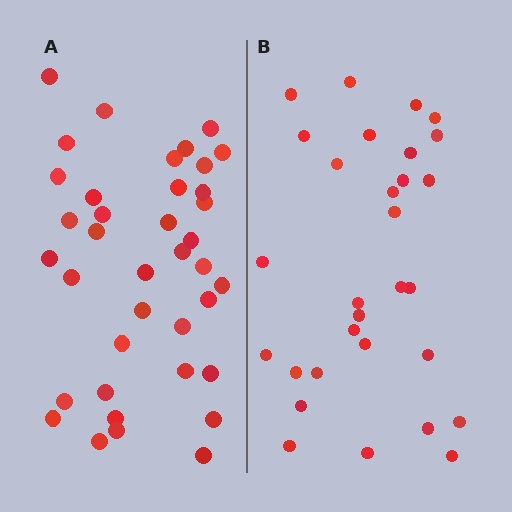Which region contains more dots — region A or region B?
Region A (the left region) has more dots.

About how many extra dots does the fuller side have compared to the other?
Region A has roughly 8 or so more dots than region B.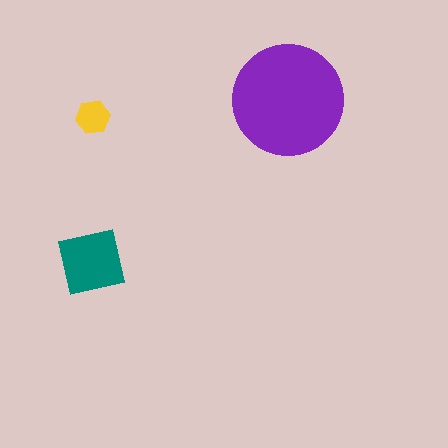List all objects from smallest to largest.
The yellow hexagon, the teal square, the purple circle.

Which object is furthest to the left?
The teal square is leftmost.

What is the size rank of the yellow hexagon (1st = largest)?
3rd.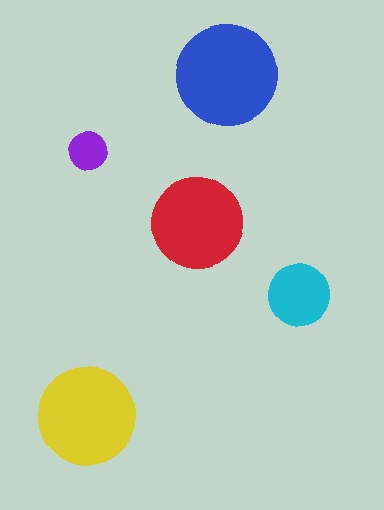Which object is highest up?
The blue circle is topmost.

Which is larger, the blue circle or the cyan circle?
The blue one.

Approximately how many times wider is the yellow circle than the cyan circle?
About 1.5 times wider.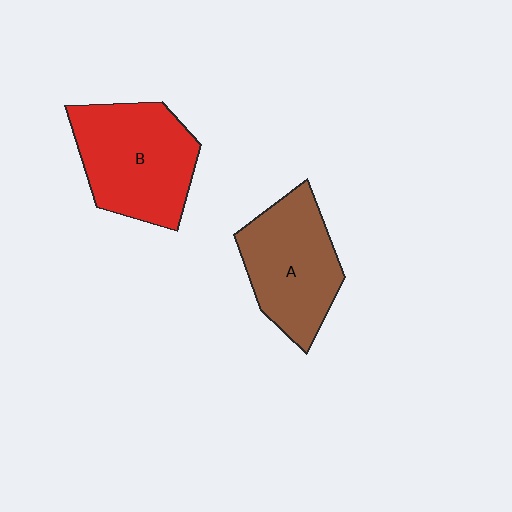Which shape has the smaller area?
Shape A (brown).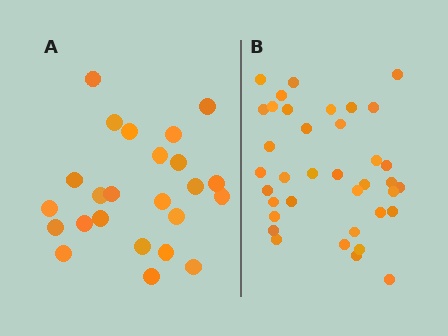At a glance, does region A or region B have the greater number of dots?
Region B (the right region) has more dots.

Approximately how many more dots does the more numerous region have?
Region B has approximately 15 more dots than region A.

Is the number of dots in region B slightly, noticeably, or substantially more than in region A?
Region B has substantially more. The ratio is roughly 1.5 to 1.